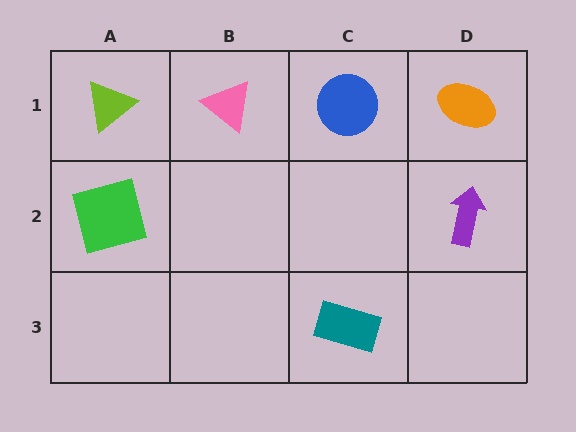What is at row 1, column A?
A lime triangle.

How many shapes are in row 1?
4 shapes.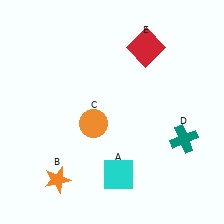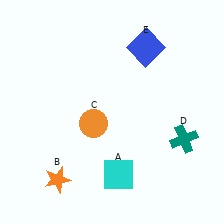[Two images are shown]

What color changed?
The square (E) changed from red in Image 1 to blue in Image 2.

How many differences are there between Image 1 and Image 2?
There is 1 difference between the two images.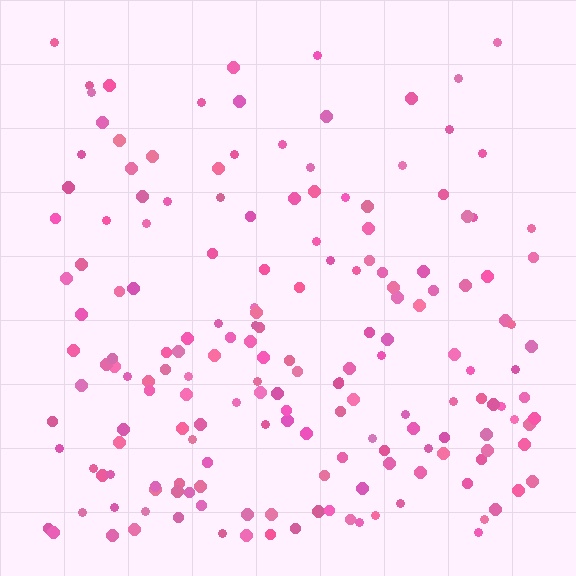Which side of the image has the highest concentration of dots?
The bottom.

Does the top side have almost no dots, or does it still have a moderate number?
Still a moderate number, just noticeably fewer than the bottom.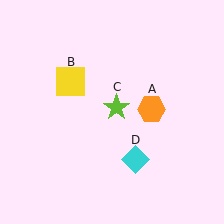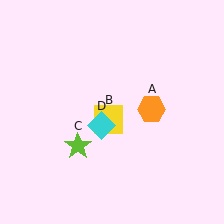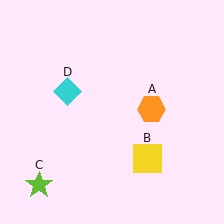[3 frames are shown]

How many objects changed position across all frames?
3 objects changed position: yellow square (object B), lime star (object C), cyan diamond (object D).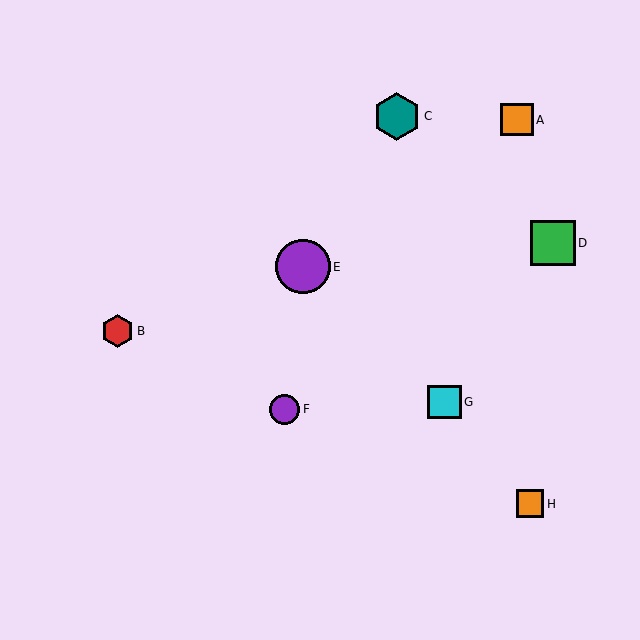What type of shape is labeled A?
Shape A is an orange square.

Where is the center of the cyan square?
The center of the cyan square is at (445, 402).